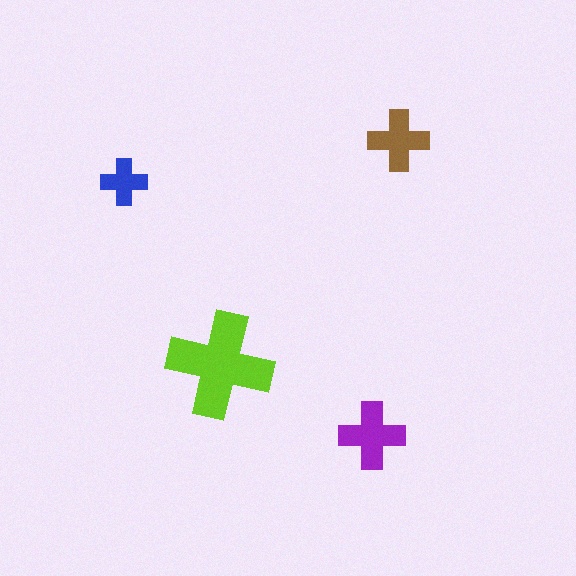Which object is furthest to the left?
The blue cross is leftmost.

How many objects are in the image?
There are 4 objects in the image.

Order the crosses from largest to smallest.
the lime one, the purple one, the brown one, the blue one.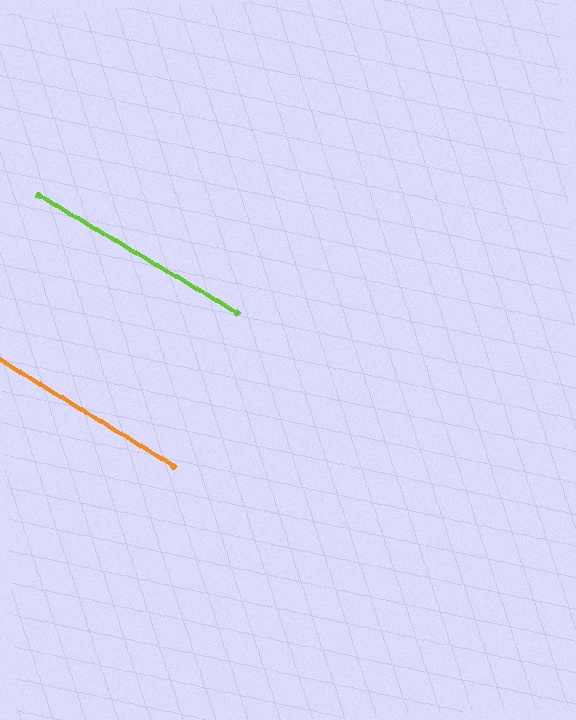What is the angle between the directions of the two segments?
Approximately 1 degree.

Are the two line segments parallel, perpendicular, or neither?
Parallel — their directions differ by only 0.7°.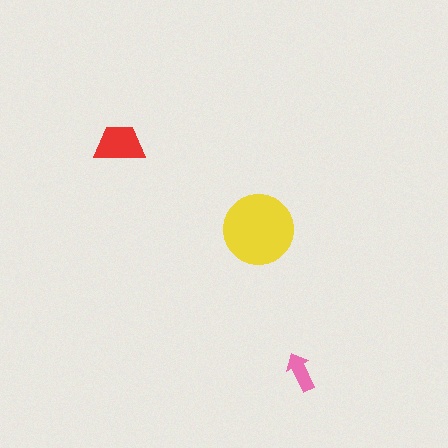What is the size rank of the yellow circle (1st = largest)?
1st.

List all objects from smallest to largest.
The pink arrow, the red trapezoid, the yellow circle.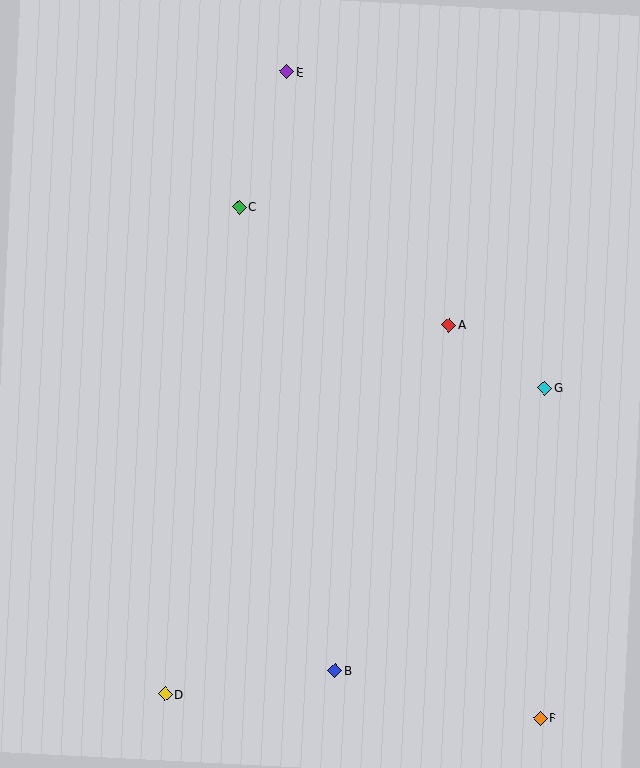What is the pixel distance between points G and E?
The distance between G and E is 408 pixels.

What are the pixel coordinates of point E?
Point E is at (287, 72).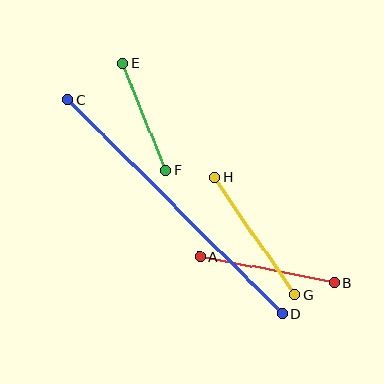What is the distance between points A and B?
The distance is approximately 136 pixels.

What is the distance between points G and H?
The distance is approximately 143 pixels.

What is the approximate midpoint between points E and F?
The midpoint is at approximately (144, 117) pixels.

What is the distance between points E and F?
The distance is approximately 115 pixels.